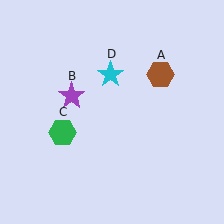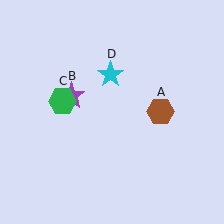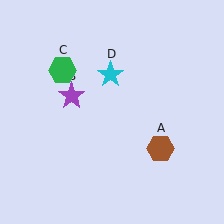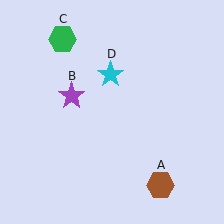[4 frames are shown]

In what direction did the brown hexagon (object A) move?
The brown hexagon (object A) moved down.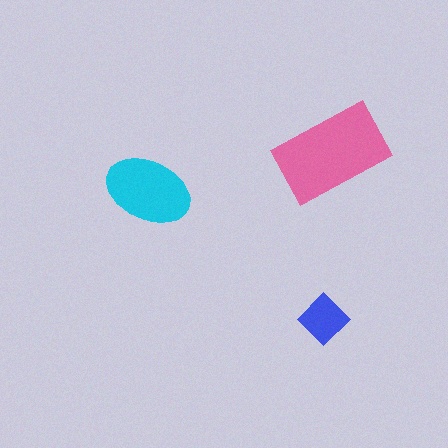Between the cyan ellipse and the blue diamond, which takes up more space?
The cyan ellipse.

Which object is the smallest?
The blue diamond.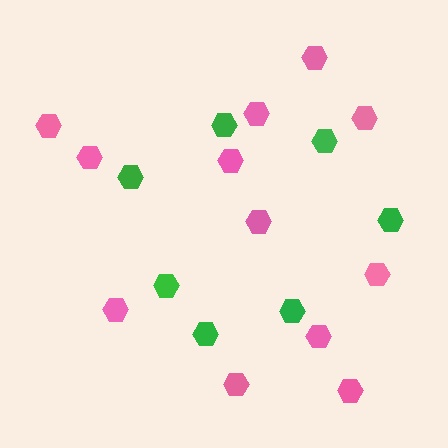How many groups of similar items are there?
There are 2 groups: one group of pink hexagons (12) and one group of green hexagons (7).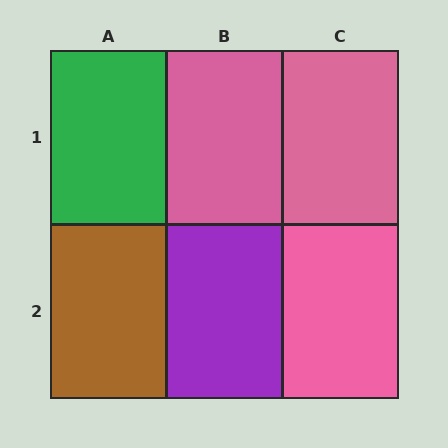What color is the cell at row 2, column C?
Pink.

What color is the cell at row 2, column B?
Purple.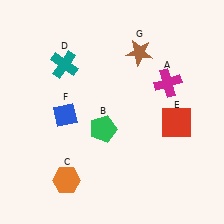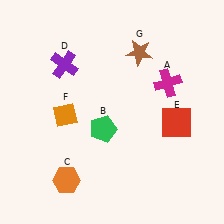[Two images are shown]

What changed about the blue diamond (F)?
In Image 1, F is blue. In Image 2, it changed to orange.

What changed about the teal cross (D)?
In Image 1, D is teal. In Image 2, it changed to purple.